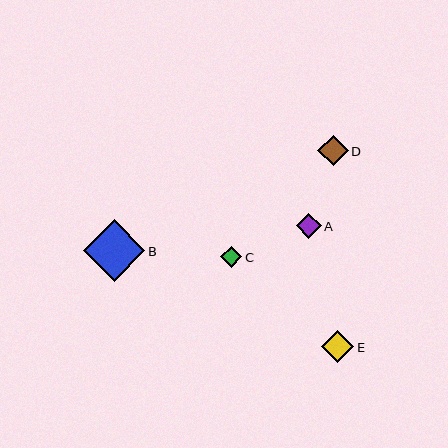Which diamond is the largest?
Diamond B is the largest with a size of approximately 61 pixels.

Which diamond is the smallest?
Diamond C is the smallest with a size of approximately 22 pixels.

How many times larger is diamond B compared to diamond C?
Diamond B is approximately 2.8 times the size of diamond C.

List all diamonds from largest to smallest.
From largest to smallest: B, E, D, A, C.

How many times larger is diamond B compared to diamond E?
Diamond B is approximately 1.9 times the size of diamond E.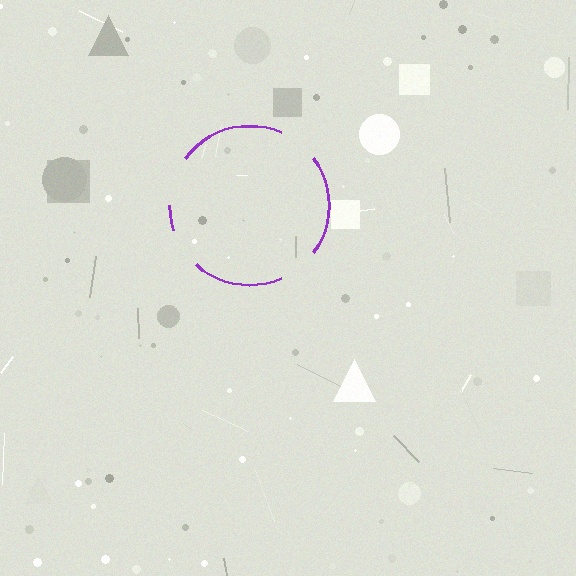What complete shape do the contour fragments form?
The contour fragments form a circle.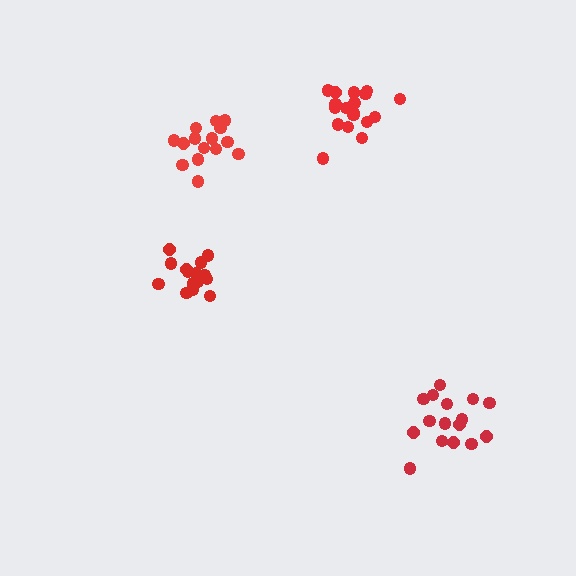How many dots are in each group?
Group 1: 18 dots, Group 2: 15 dots, Group 3: 16 dots, Group 4: 17 dots (66 total).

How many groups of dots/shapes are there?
There are 4 groups.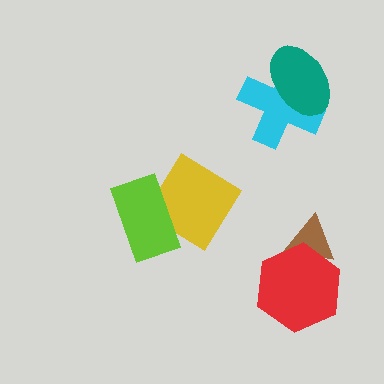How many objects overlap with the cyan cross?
1 object overlaps with the cyan cross.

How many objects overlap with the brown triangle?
1 object overlaps with the brown triangle.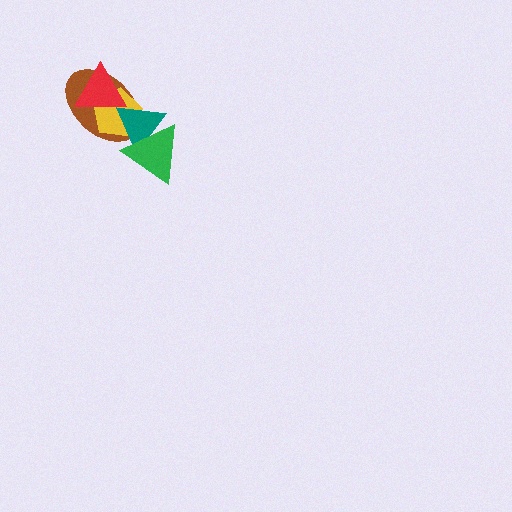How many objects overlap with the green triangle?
3 objects overlap with the green triangle.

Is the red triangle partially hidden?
Yes, it is partially covered by another shape.